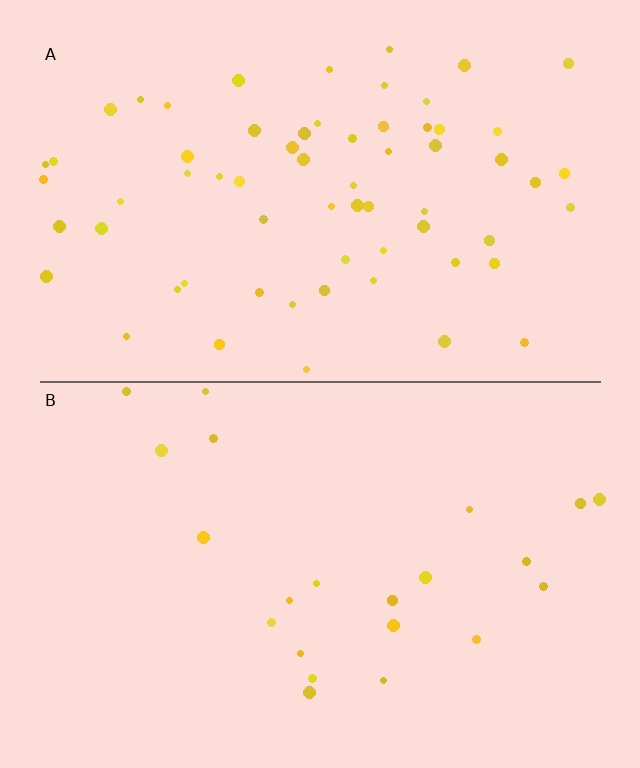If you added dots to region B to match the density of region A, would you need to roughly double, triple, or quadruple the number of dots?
Approximately triple.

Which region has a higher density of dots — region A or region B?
A (the top).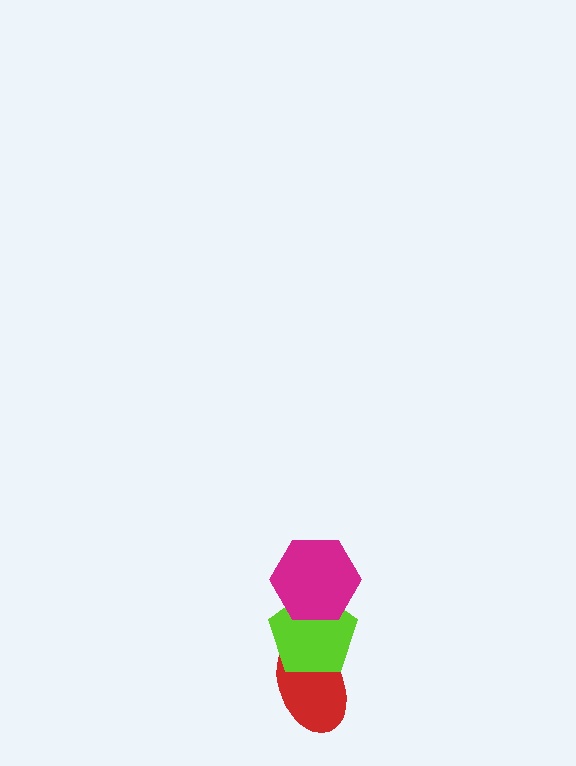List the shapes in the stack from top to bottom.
From top to bottom: the magenta hexagon, the lime pentagon, the red ellipse.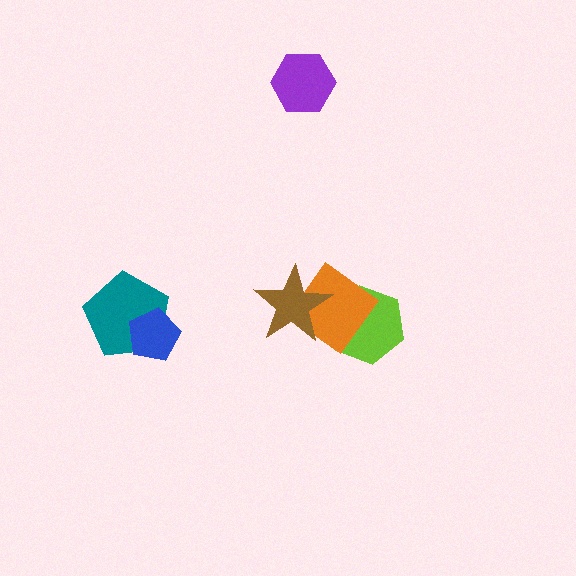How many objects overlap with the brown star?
1 object overlaps with the brown star.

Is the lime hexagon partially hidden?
Yes, it is partially covered by another shape.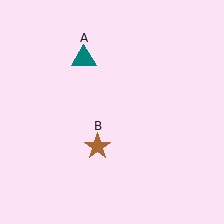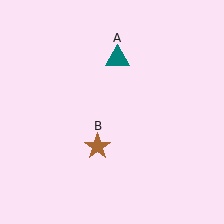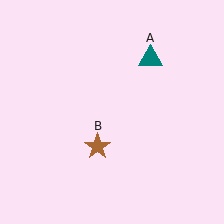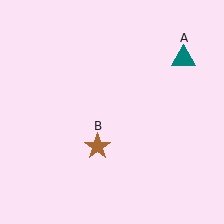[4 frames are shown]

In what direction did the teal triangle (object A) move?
The teal triangle (object A) moved right.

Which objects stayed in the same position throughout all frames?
Brown star (object B) remained stationary.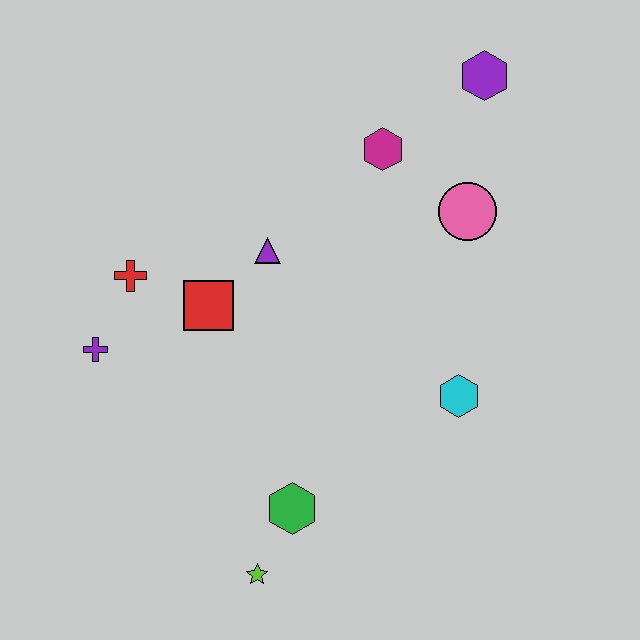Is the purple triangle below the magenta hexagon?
Yes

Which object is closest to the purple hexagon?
The magenta hexagon is closest to the purple hexagon.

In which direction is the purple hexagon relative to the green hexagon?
The purple hexagon is above the green hexagon.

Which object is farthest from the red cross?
The purple hexagon is farthest from the red cross.